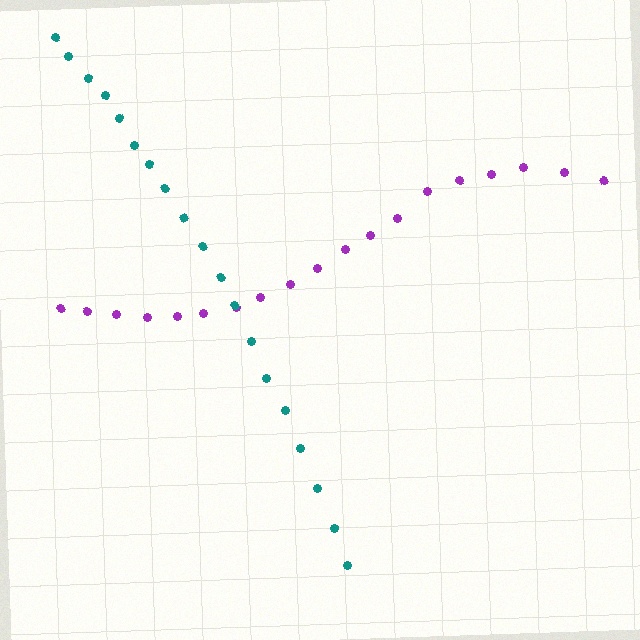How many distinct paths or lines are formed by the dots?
There are 2 distinct paths.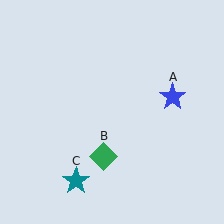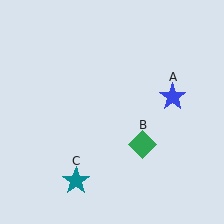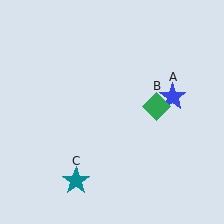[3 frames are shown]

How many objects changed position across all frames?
1 object changed position: green diamond (object B).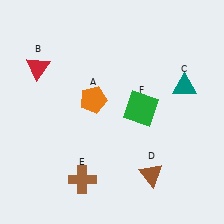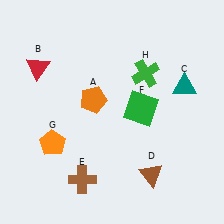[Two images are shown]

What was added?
An orange pentagon (G), a green cross (H) were added in Image 2.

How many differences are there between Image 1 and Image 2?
There are 2 differences between the two images.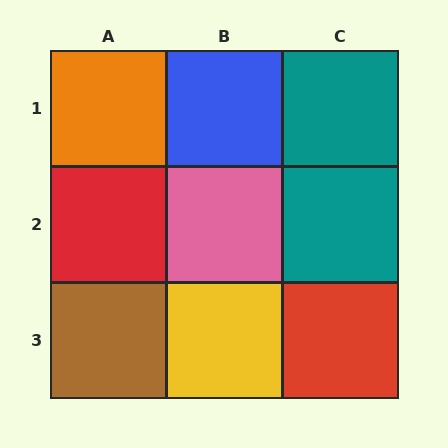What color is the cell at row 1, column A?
Orange.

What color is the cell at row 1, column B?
Blue.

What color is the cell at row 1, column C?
Teal.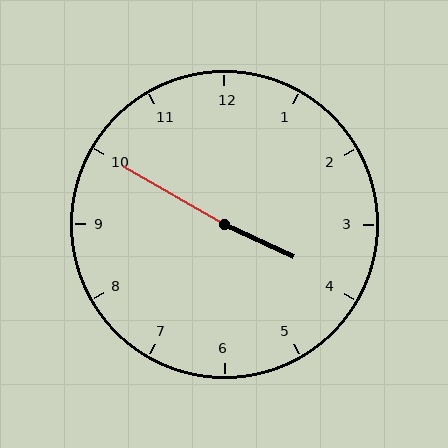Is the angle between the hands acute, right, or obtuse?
It is obtuse.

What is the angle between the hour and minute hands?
Approximately 175 degrees.